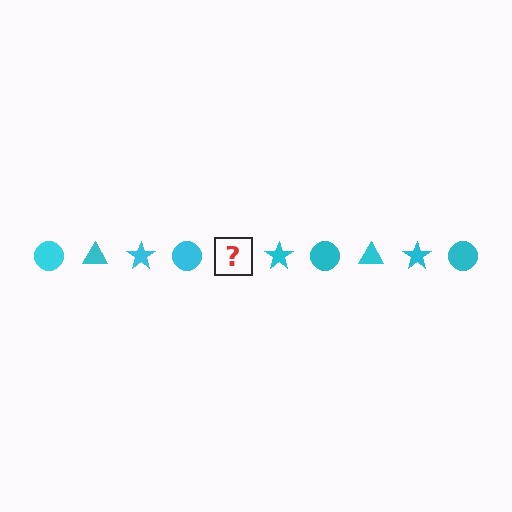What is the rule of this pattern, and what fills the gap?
The rule is that the pattern cycles through circle, triangle, star shapes in cyan. The gap should be filled with a cyan triangle.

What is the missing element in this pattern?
The missing element is a cyan triangle.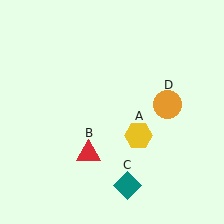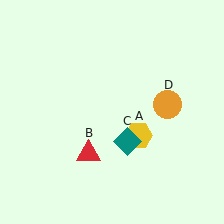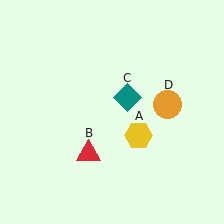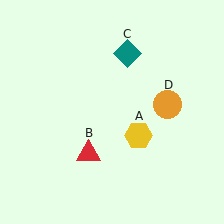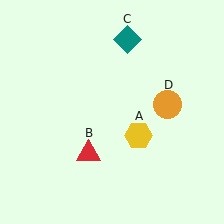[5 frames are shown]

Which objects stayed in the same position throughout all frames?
Yellow hexagon (object A) and red triangle (object B) and orange circle (object D) remained stationary.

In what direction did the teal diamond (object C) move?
The teal diamond (object C) moved up.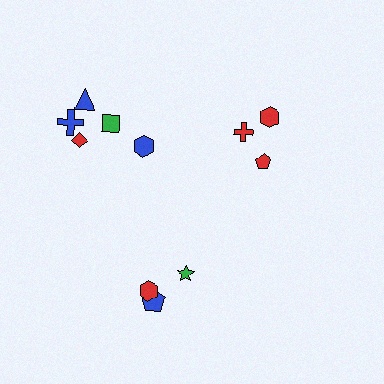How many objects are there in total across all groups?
There are 11 objects.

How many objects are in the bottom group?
There are 3 objects.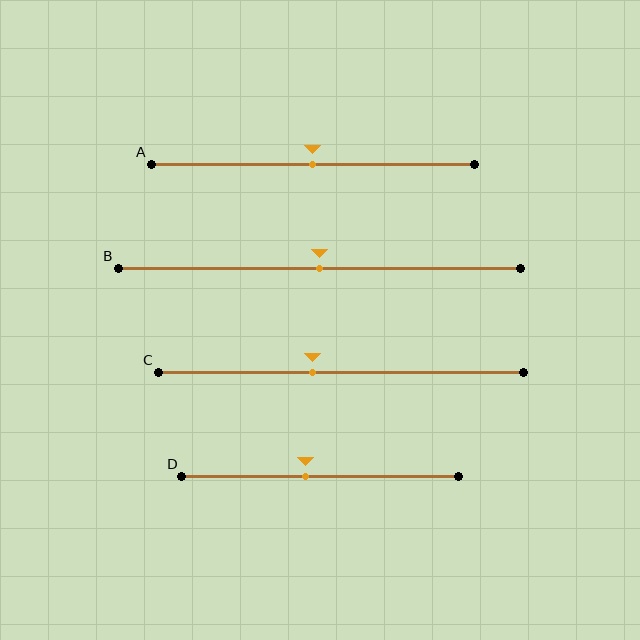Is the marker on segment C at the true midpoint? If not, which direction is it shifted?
No, the marker on segment C is shifted to the left by about 8% of the segment length.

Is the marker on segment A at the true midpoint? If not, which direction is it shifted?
Yes, the marker on segment A is at the true midpoint.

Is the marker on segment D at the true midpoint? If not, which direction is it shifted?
No, the marker on segment D is shifted to the left by about 5% of the segment length.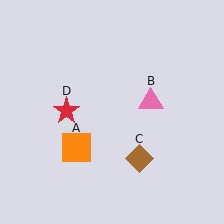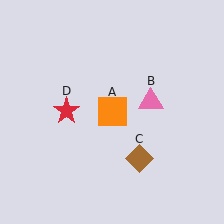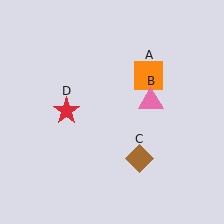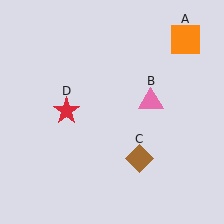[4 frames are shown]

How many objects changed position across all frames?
1 object changed position: orange square (object A).